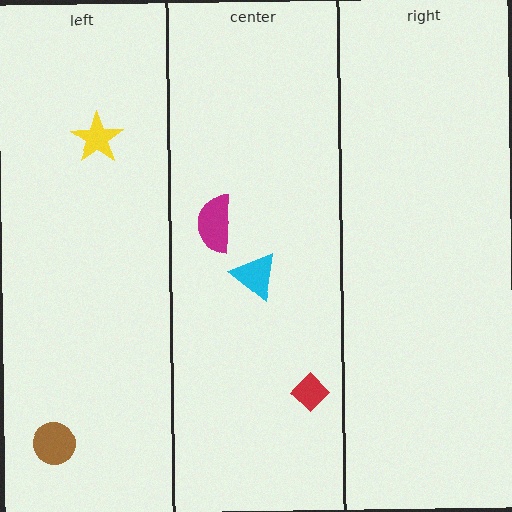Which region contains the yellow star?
The left region.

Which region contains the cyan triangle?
The center region.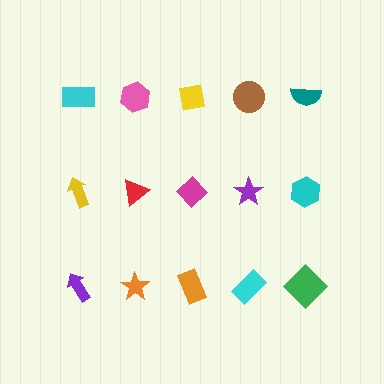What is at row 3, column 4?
A cyan rectangle.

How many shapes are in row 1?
5 shapes.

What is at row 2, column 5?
A cyan hexagon.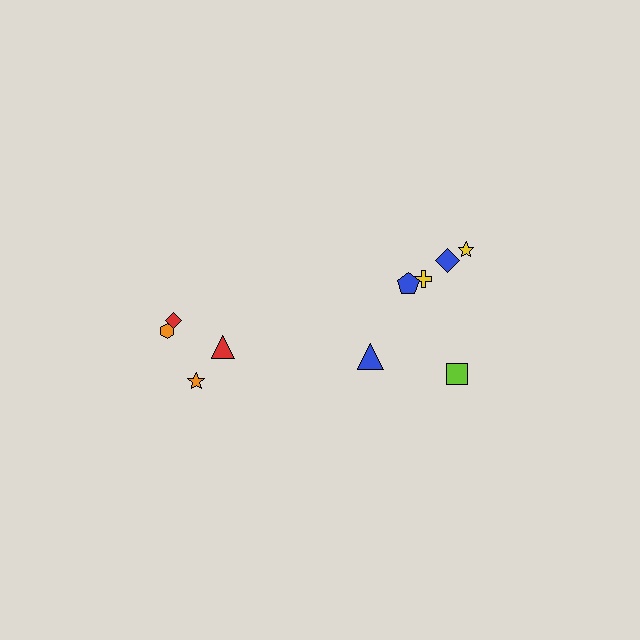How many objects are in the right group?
There are 6 objects.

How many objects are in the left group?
There are 4 objects.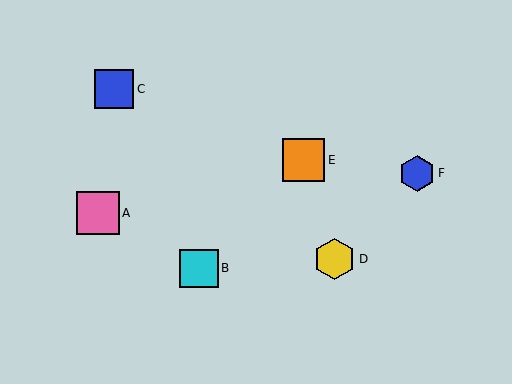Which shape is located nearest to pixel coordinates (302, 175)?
The orange square (labeled E) at (304, 160) is nearest to that location.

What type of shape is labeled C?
Shape C is a blue square.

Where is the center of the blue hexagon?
The center of the blue hexagon is at (417, 173).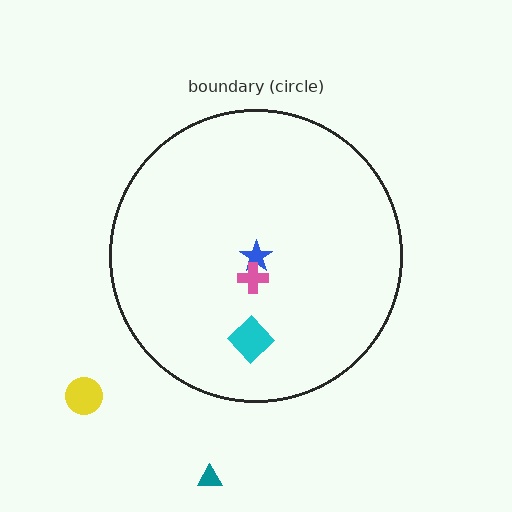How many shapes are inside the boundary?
3 inside, 2 outside.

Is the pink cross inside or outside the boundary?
Inside.